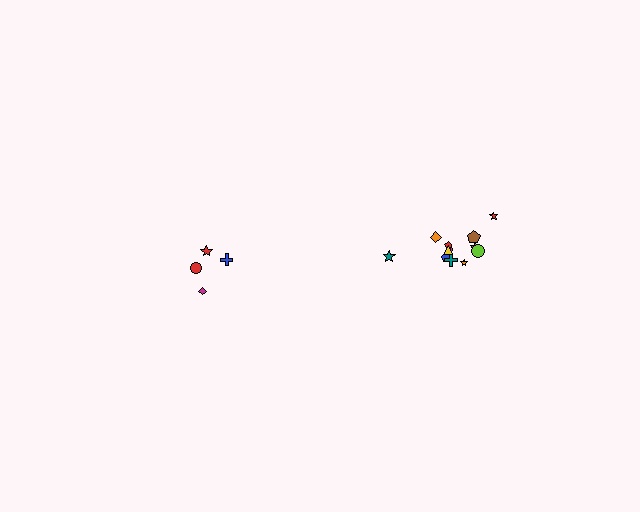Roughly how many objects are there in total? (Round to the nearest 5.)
Roughly 15 objects in total.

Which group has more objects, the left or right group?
The right group.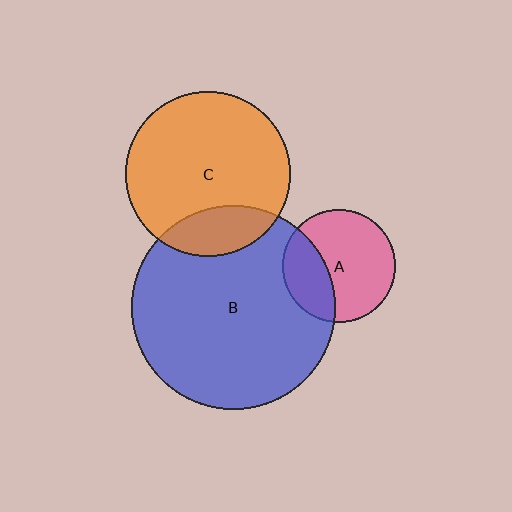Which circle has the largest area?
Circle B (blue).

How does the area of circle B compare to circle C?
Approximately 1.5 times.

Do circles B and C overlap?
Yes.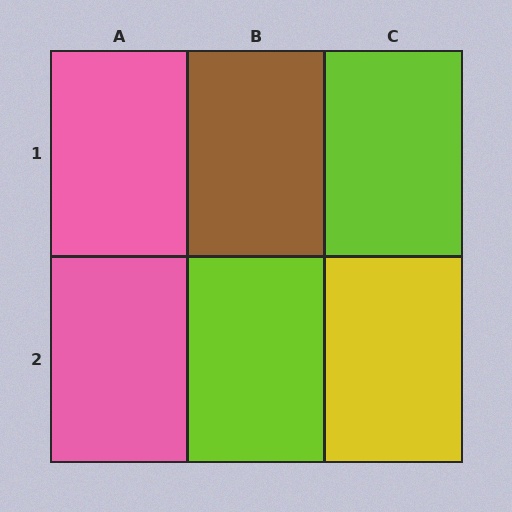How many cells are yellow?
1 cell is yellow.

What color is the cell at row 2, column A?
Pink.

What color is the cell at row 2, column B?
Lime.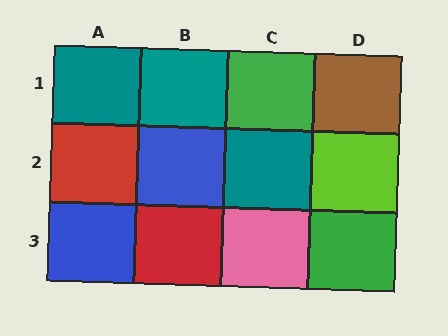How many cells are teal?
3 cells are teal.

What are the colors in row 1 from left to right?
Teal, teal, green, brown.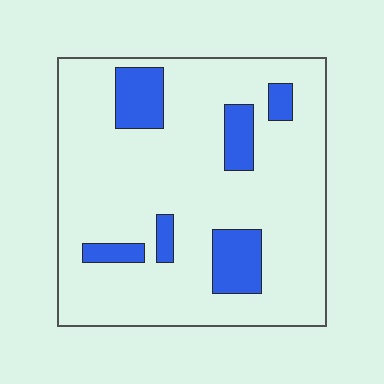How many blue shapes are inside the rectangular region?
6.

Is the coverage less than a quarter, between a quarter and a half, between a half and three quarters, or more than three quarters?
Less than a quarter.